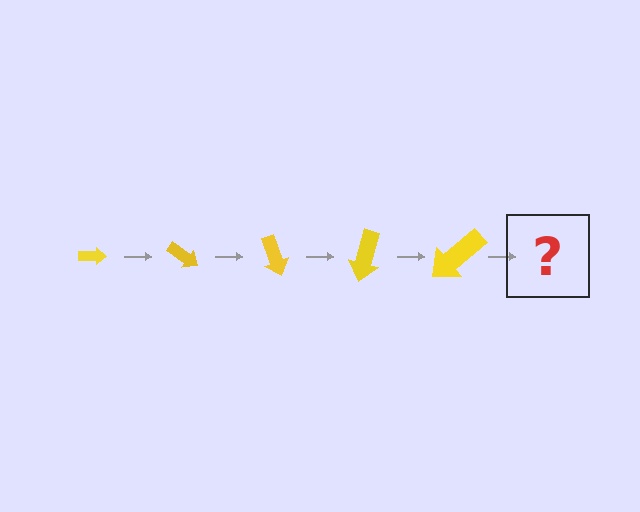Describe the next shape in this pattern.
It should be an arrow, larger than the previous one and rotated 175 degrees from the start.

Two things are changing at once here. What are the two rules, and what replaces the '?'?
The two rules are that the arrow grows larger each step and it rotates 35 degrees each step. The '?' should be an arrow, larger than the previous one and rotated 175 degrees from the start.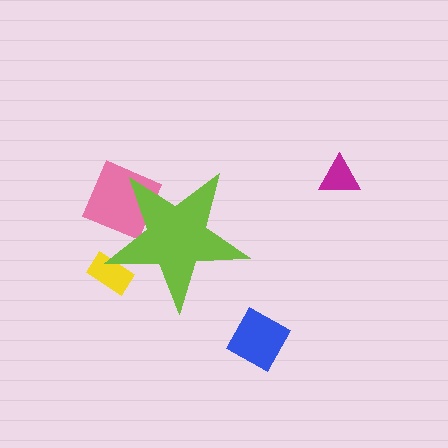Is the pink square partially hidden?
Yes, the pink square is partially hidden behind the lime star.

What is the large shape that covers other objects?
A lime star.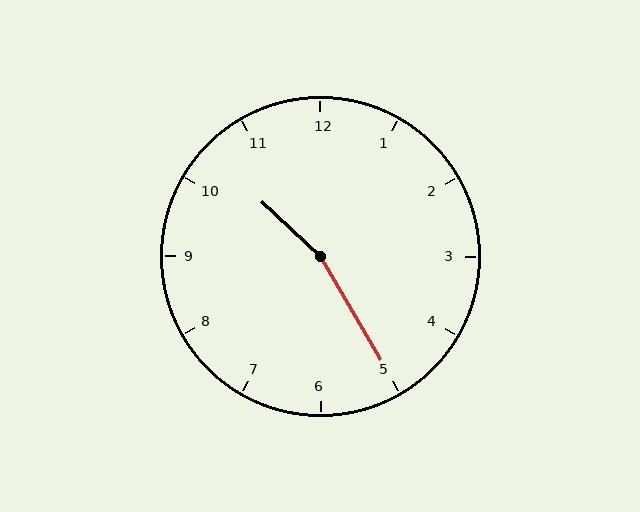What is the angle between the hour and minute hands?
Approximately 162 degrees.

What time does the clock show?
10:25.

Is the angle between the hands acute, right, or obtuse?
It is obtuse.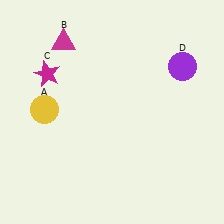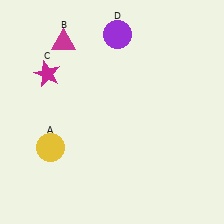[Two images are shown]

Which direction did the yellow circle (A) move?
The yellow circle (A) moved down.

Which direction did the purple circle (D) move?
The purple circle (D) moved left.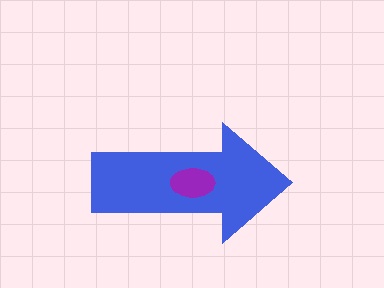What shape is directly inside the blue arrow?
The purple ellipse.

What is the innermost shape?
The purple ellipse.